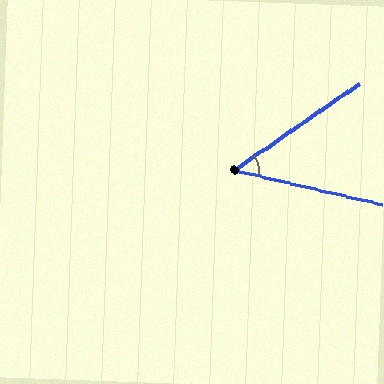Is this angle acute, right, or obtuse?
It is acute.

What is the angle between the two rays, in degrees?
Approximately 48 degrees.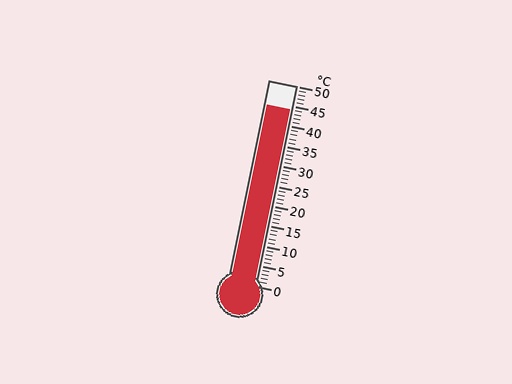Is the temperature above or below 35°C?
The temperature is above 35°C.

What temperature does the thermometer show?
The thermometer shows approximately 44°C.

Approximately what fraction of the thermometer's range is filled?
The thermometer is filled to approximately 90% of its range.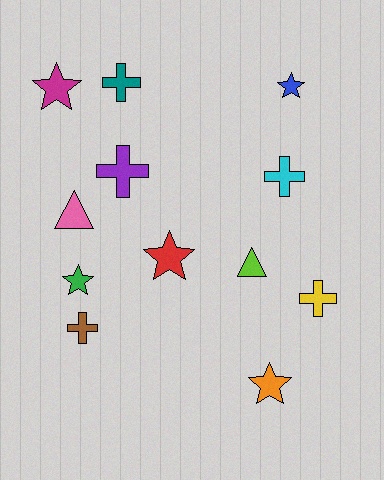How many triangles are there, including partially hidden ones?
There are 2 triangles.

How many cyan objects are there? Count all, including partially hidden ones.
There is 1 cyan object.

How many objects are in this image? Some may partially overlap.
There are 12 objects.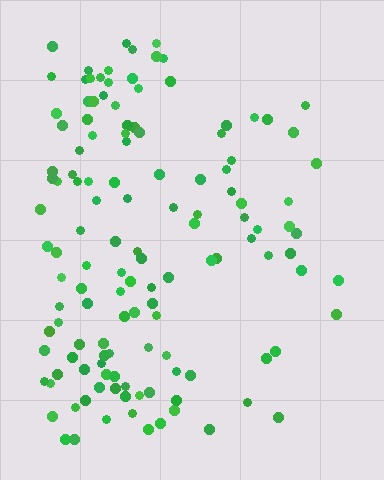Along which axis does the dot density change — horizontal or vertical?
Horizontal.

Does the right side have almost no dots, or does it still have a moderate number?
Still a moderate number, just noticeably fewer than the left.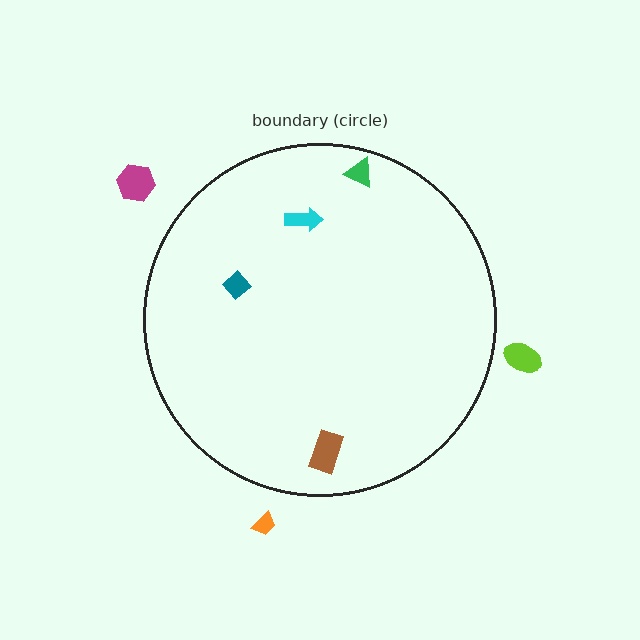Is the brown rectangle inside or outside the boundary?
Inside.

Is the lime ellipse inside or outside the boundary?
Outside.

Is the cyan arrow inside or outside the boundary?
Inside.